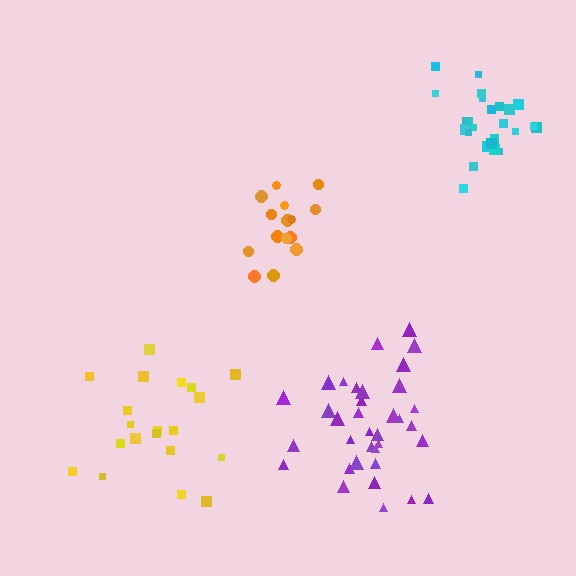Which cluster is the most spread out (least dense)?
Yellow.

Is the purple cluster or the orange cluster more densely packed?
Orange.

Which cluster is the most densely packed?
Cyan.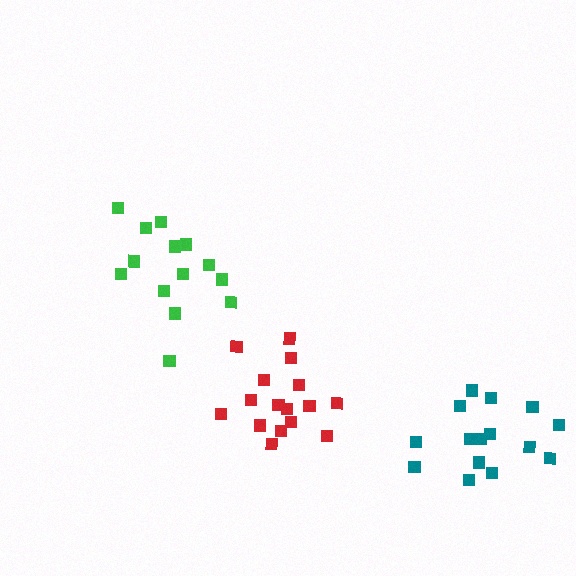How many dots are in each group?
Group 1: 16 dots, Group 2: 14 dots, Group 3: 15 dots (45 total).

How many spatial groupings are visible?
There are 3 spatial groupings.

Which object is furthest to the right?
The teal cluster is rightmost.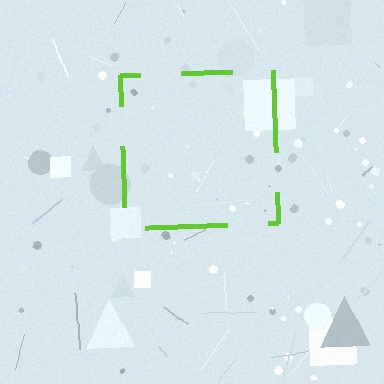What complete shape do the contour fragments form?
The contour fragments form a square.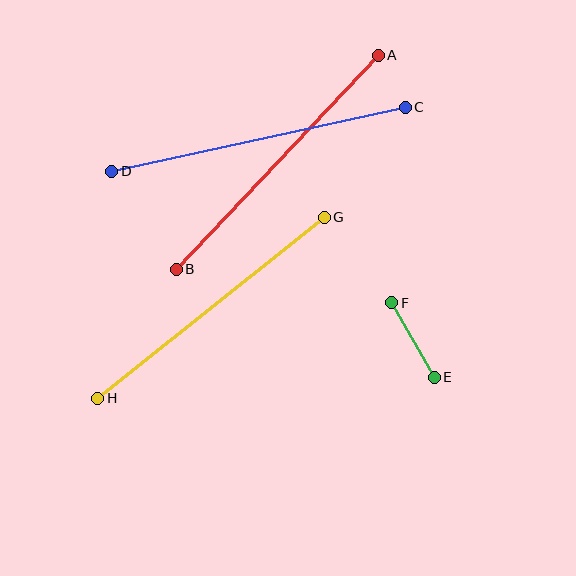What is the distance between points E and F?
The distance is approximately 86 pixels.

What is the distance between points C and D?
The distance is approximately 300 pixels.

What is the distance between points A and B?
The distance is approximately 294 pixels.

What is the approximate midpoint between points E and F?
The midpoint is at approximately (413, 340) pixels.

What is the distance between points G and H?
The distance is approximately 290 pixels.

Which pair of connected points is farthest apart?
Points C and D are farthest apart.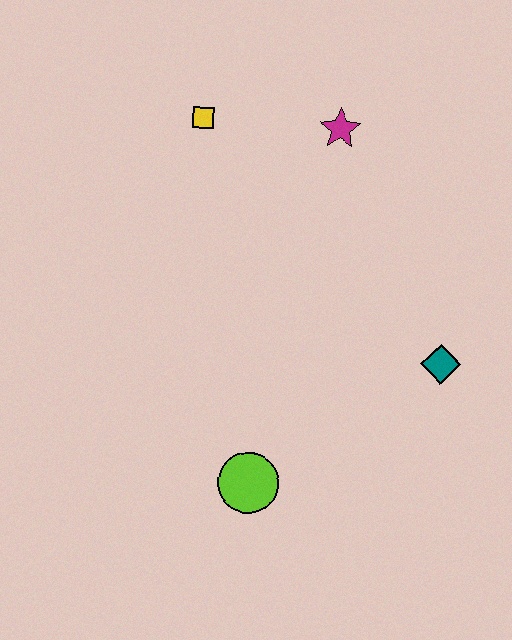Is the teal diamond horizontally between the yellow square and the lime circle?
No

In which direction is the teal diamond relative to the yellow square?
The teal diamond is to the right of the yellow square.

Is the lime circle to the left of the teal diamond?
Yes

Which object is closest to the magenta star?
The yellow square is closest to the magenta star.